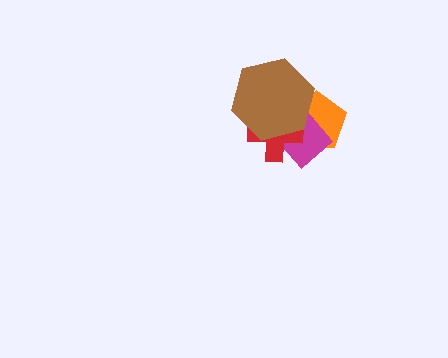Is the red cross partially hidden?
Yes, it is partially covered by another shape.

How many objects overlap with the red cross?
3 objects overlap with the red cross.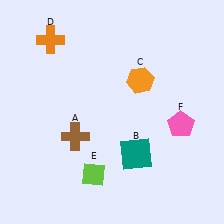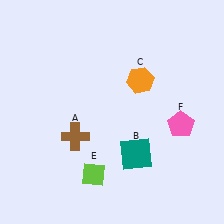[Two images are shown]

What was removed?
The orange cross (D) was removed in Image 2.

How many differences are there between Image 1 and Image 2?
There is 1 difference between the two images.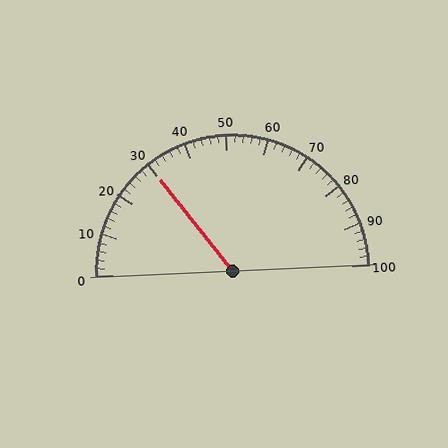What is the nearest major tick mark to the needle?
The nearest major tick mark is 30.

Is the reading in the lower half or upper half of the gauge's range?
The reading is in the lower half of the range (0 to 100).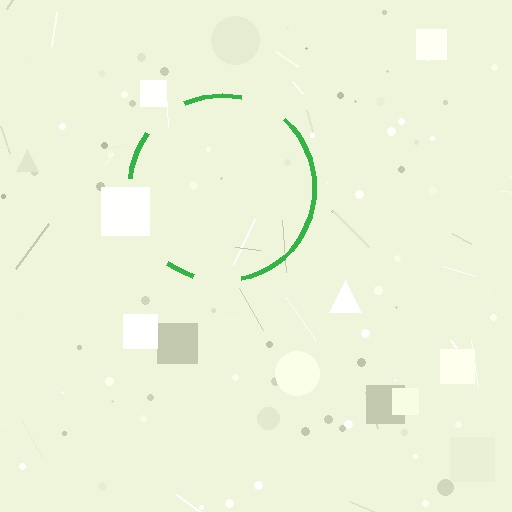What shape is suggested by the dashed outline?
The dashed outline suggests a circle.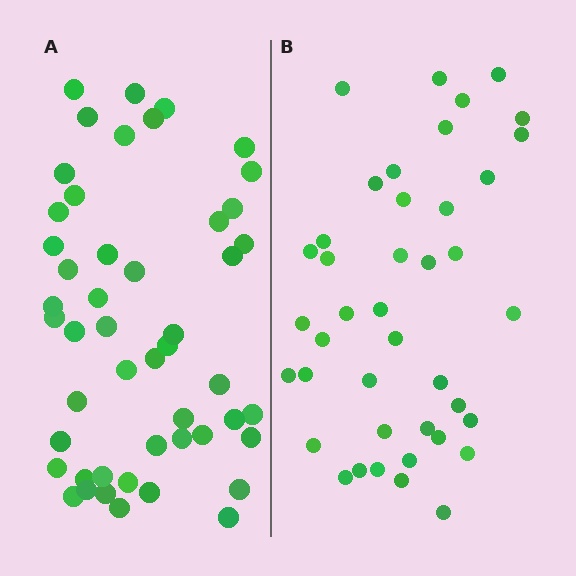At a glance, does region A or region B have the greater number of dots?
Region A (the left region) has more dots.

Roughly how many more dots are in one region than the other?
Region A has roughly 8 or so more dots than region B.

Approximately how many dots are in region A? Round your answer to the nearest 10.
About 50 dots. (The exact count is 49, which rounds to 50.)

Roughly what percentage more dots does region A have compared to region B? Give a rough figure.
About 20% more.